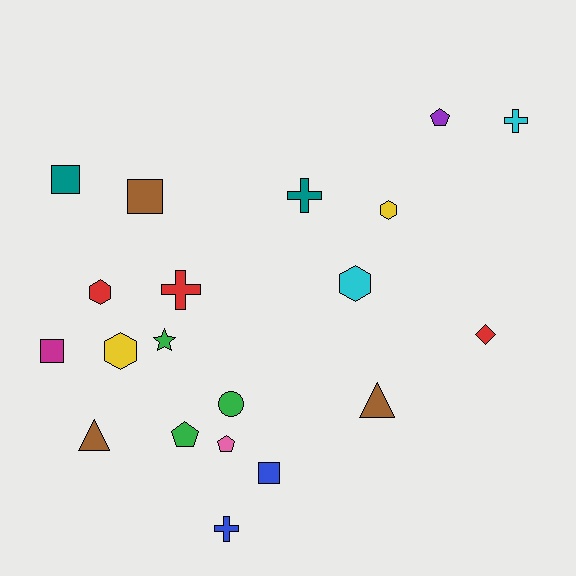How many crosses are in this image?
There are 4 crosses.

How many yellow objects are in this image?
There are 2 yellow objects.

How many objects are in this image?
There are 20 objects.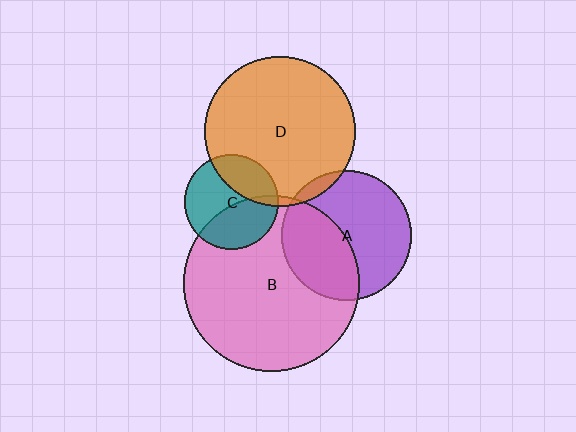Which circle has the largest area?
Circle B (pink).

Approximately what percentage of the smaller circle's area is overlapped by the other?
Approximately 5%.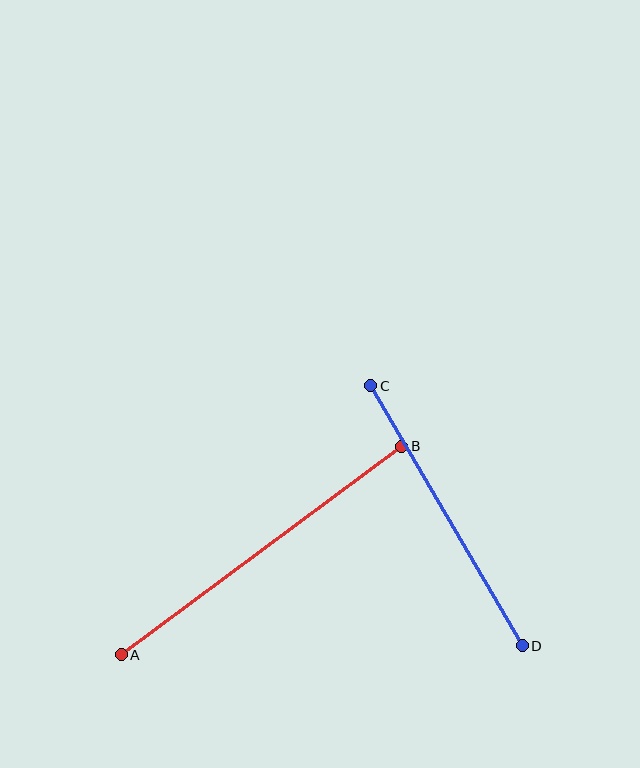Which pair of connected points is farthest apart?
Points A and B are farthest apart.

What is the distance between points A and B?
The distance is approximately 350 pixels.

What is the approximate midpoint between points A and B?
The midpoint is at approximately (261, 550) pixels.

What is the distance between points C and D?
The distance is approximately 301 pixels.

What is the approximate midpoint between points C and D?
The midpoint is at approximately (446, 516) pixels.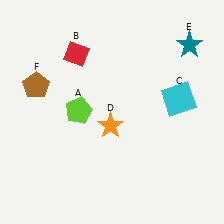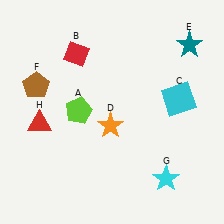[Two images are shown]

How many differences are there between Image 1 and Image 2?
There are 2 differences between the two images.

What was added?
A cyan star (G), a red triangle (H) were added in Image 2.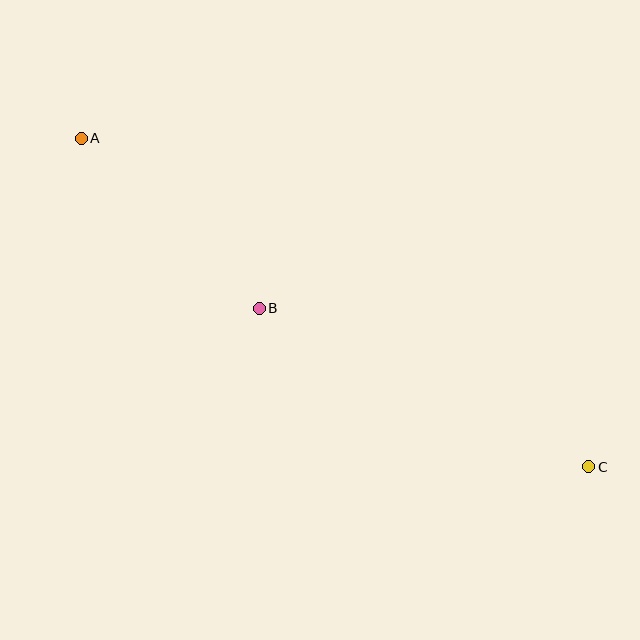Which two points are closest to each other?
Points A and B are closest to each other.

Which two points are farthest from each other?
Points A and C are farthest from each other.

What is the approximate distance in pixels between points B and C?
The distance between B and C is approximately 366 pixels.